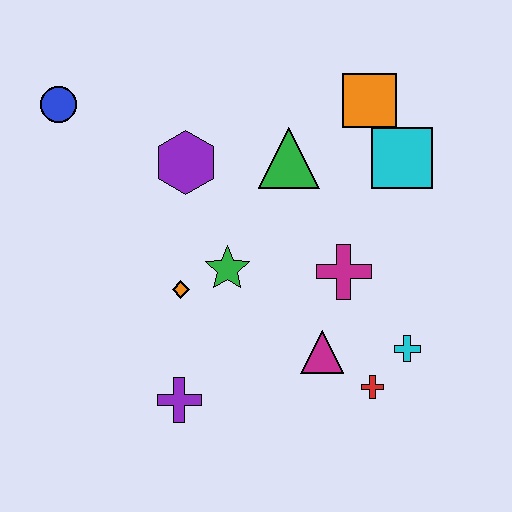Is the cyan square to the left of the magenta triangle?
No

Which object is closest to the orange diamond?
The green star is closest to the orange diamond.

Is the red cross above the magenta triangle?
No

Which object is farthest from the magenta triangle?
The blue circle is farthest from the magenta triangle.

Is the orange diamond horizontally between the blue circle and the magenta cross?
Yes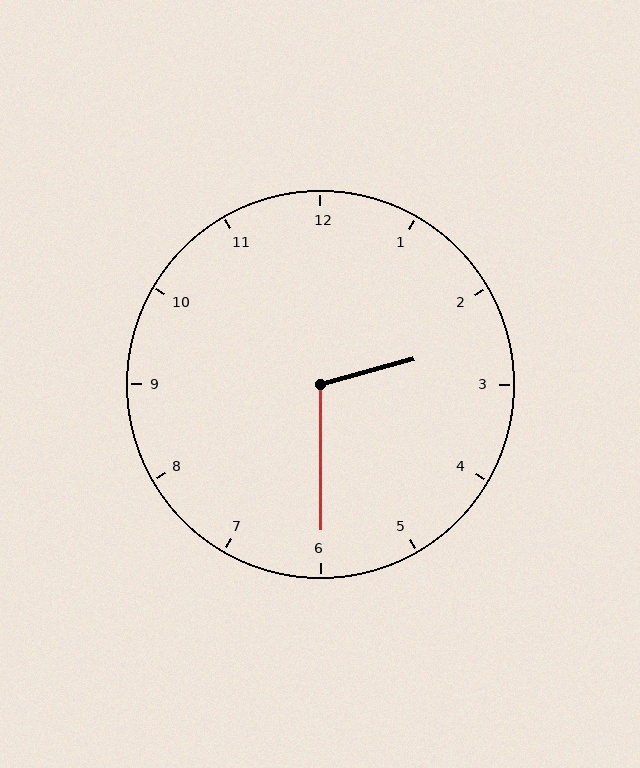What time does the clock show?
2:30.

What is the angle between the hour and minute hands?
Approximately 105 degrees.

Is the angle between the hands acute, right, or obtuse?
It is obtuse.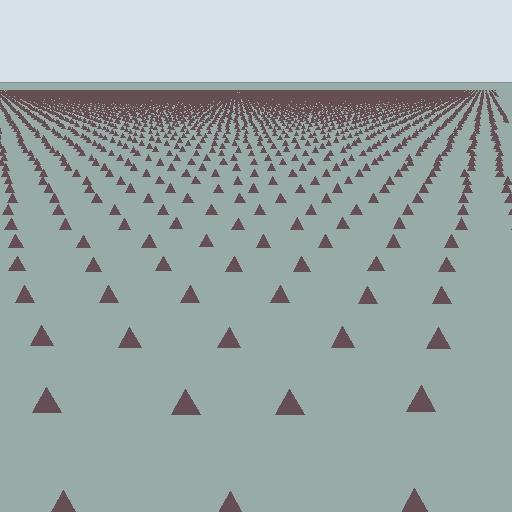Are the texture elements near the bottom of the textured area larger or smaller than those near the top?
Larger. Near the bottom, elements are closer to the viewer and appear at a bigger on-screen size.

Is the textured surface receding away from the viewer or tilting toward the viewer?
The surface is receding away from the viewer. Texture elements get smaller and denser toward the top.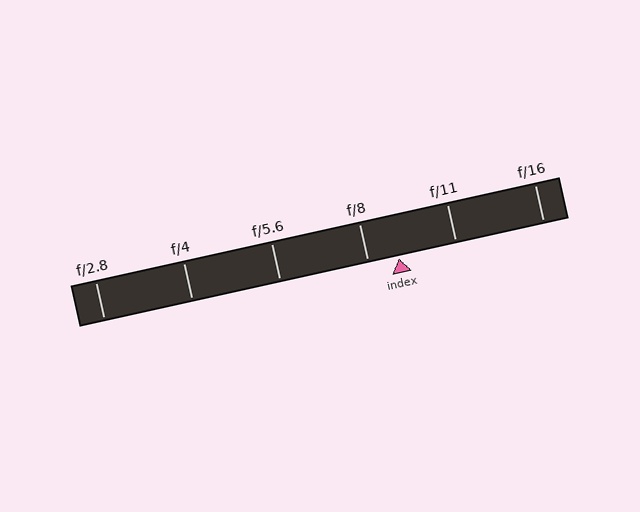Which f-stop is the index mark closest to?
The index mark is closest to f/8.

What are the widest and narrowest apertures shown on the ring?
The widest aperture shown is f/2.8 and the narrowest is f/16.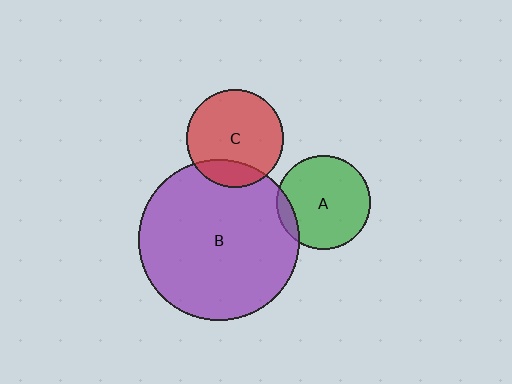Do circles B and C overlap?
Yes.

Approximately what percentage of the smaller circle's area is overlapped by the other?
Approximately 20%.